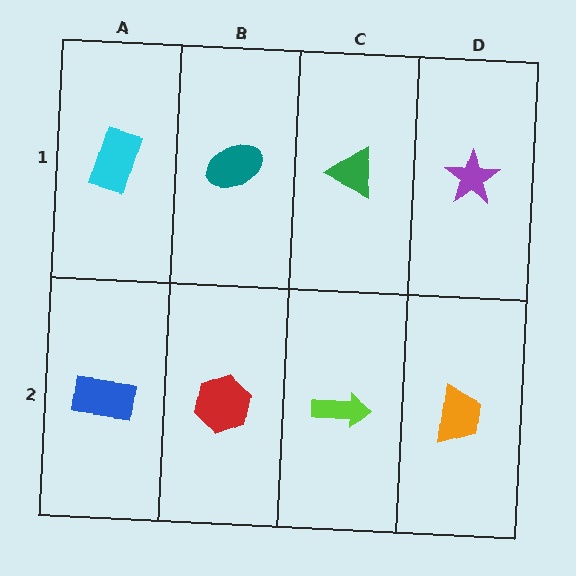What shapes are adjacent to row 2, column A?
A cyan rectangle (row 1, column A), a red hexagon (row 2, column B).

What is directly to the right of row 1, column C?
A purple star.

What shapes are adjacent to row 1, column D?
An orange trapezoid (row 2, column D), a green triangle (row 1, column C).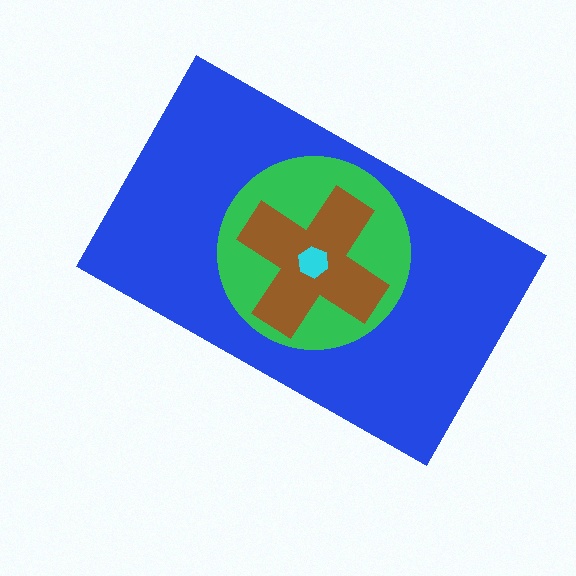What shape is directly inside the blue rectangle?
The green circle.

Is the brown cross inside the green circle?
Yes.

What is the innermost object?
The cyan hexagon.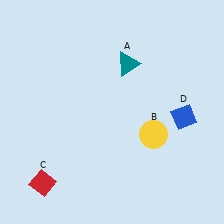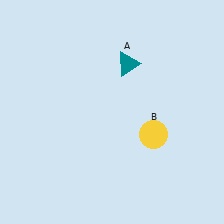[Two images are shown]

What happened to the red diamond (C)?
The red diamond (C) was removed in Image 2. It was in the bottom-left area of Image 1.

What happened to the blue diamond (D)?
The blue diamond (D) was removed in Image 2. It was in the bottom-right area of Image 1.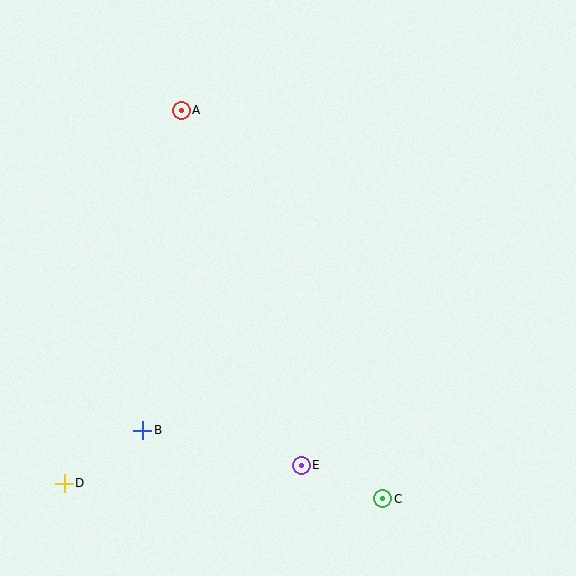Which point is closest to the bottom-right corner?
Point C is closest to the bottom-right corner.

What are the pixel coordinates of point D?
Point D is at (64, 483).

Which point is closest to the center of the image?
Point E at (301, 465) is closest to the center.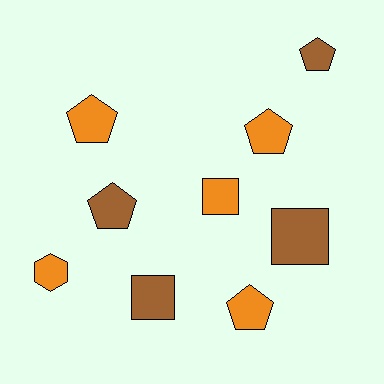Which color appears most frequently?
Orange, with 5 objects.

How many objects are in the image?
There are 9 objects.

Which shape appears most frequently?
Pentagon, with 5 objects.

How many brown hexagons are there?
There are no brown hexagons.